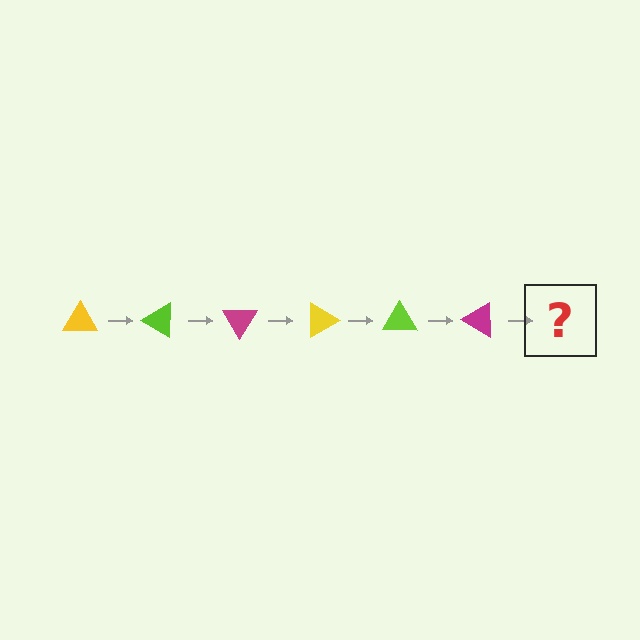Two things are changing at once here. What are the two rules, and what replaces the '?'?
The two rules are that it rotates 30 degrees each step and the color cycles through yellow, lime, and magenta. The '?' should be a yellow triangle, rotated 180 degrees from the start.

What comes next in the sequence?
The next element should be a yellow triangle, rotated 180 degrees from the start.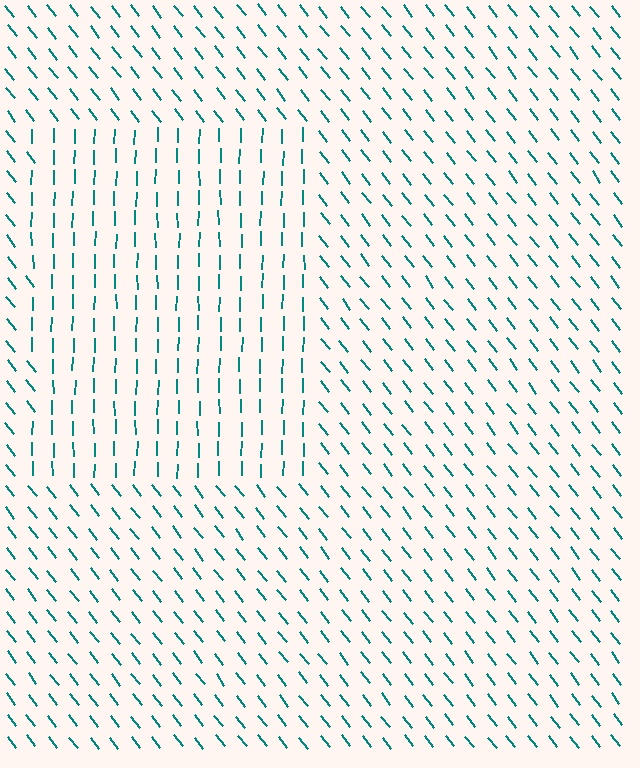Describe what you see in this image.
The image is filled with small teal line segments. A rectangle region in the image has lines oriented differently from the surrounding lines, creating a visible texture boundary.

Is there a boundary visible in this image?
Yes, there is a texture boundary formed by a change in line orientation.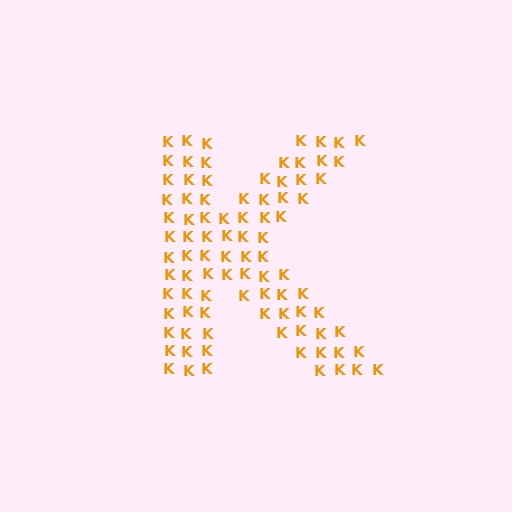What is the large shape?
The large shape is the letter K.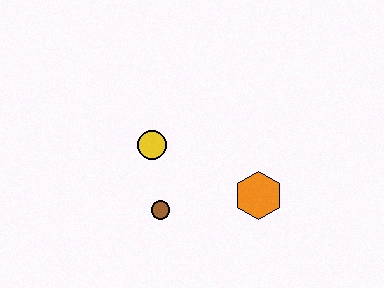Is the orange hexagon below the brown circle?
No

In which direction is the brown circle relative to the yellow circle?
The brown circle is below the yellow circle.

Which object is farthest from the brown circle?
The orange hexagon is farthest from the brown circle.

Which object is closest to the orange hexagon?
The brown circle is closest to the orange hexagon.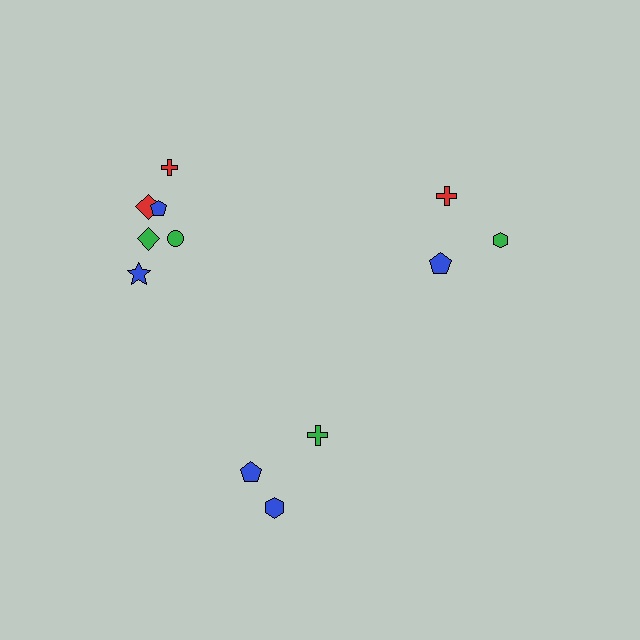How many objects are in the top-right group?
There are 3 objects.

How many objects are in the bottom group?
There are 3 objects.